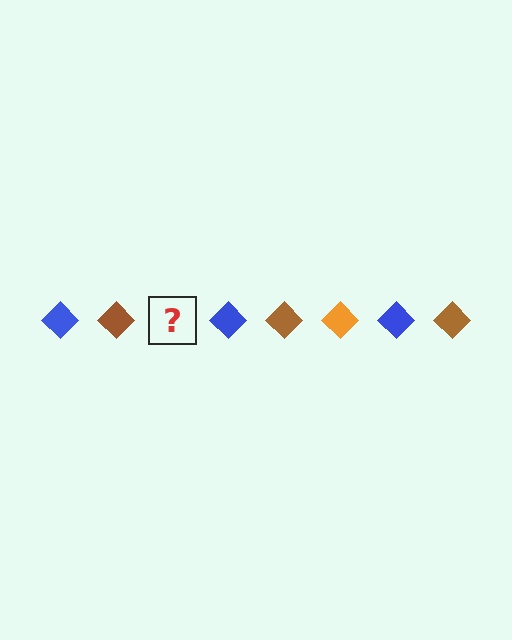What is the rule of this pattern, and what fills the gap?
The rule is that the pattern cycles through blue, brown, orange diamonds. The gap should be filled with an orange diamond.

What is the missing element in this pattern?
The missing element is an orange diamond.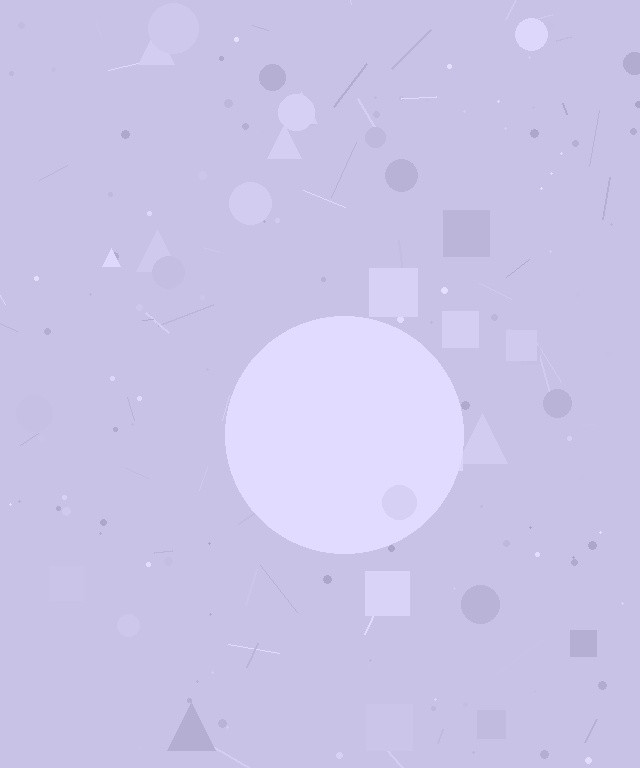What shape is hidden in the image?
A circle is hidden in the image.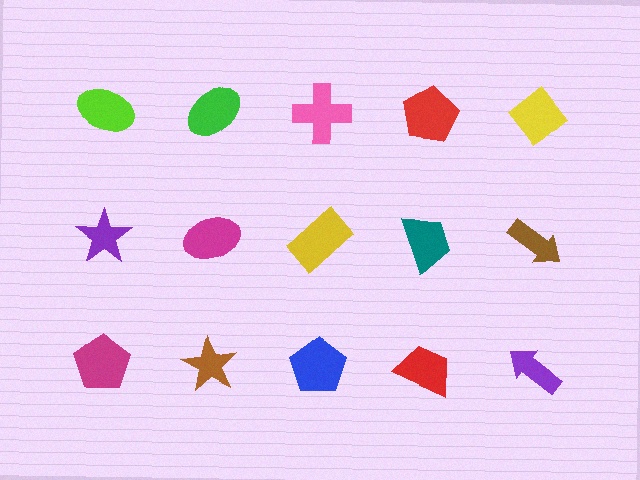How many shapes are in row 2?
5 shapes.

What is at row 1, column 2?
A green ellipse.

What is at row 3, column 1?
A magenta pentagon.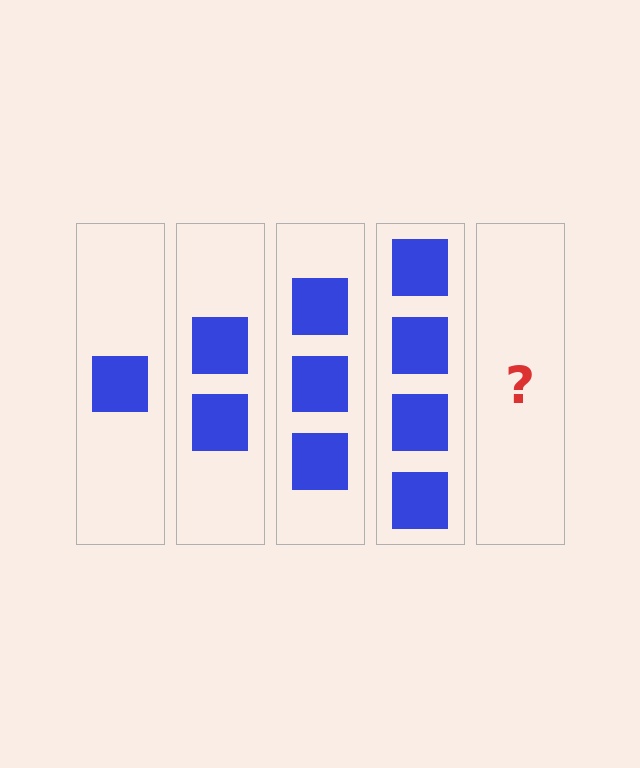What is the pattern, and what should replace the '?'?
The pattern is that each step adds one more square. The '?' should be 5 squares.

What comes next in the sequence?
The next element should be 5 squares.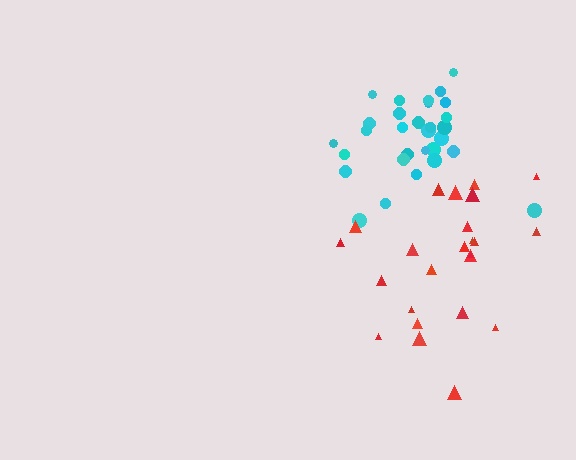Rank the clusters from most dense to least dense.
cyan, red.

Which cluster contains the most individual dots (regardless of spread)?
Cyan (30).